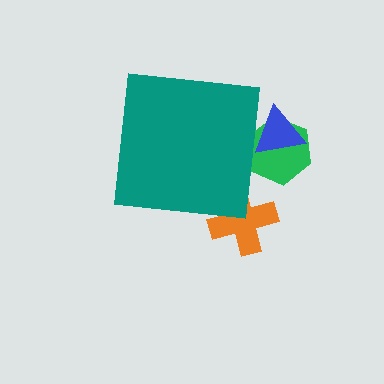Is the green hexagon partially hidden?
Yes, the green hexagon is partially hidden behind the teal square.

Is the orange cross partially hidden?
Yes, the orange cross is partially hidden behind the teal square.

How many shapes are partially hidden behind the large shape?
3 shapes are partially hidden.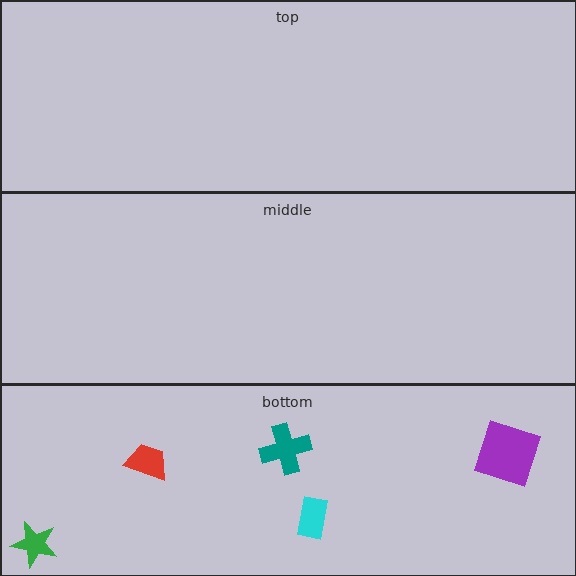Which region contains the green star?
The bottom region.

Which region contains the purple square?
The bottom region.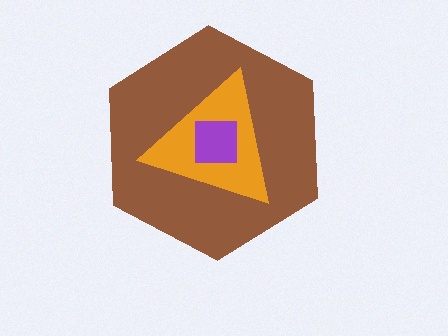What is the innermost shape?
The purple square.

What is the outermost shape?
The brown hexagon.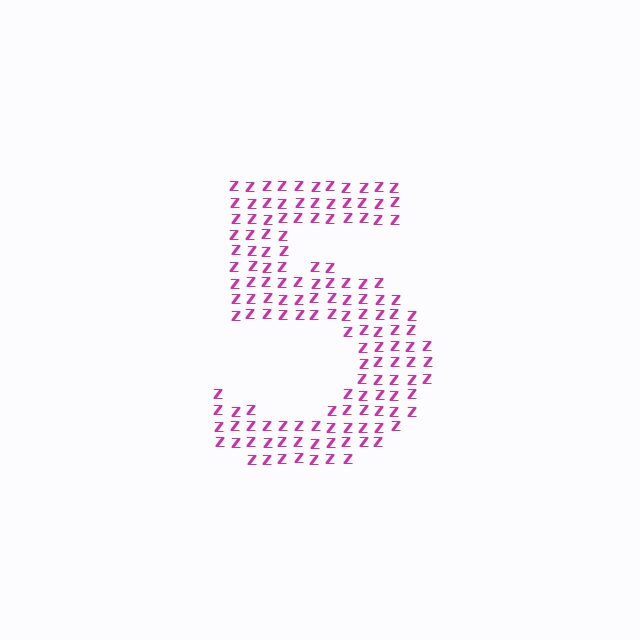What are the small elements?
The small elements are letter Z's.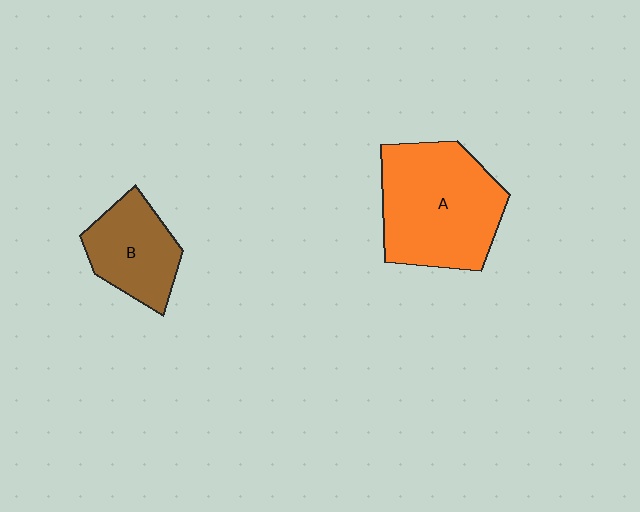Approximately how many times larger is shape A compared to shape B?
Approximately 1.8 times.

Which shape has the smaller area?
Shape B (brown).